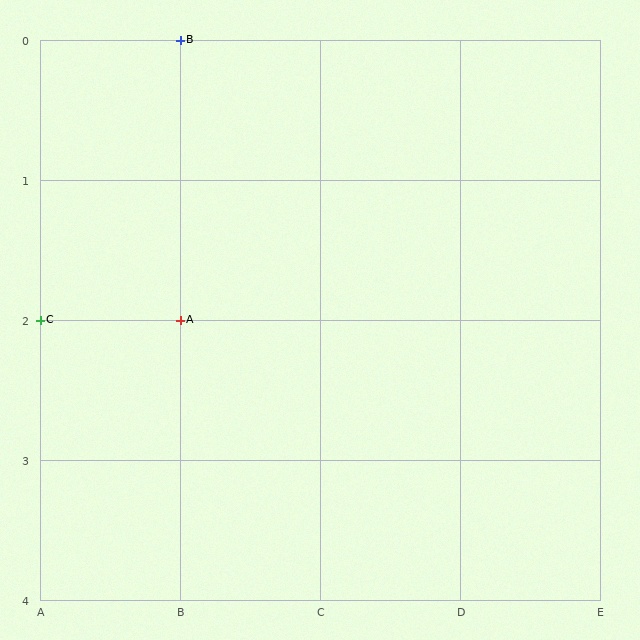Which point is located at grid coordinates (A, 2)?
Point C is at (A, 2).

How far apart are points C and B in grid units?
Points C and B are 1 column and 2 rows apart (about 2.2 grid units diagonally).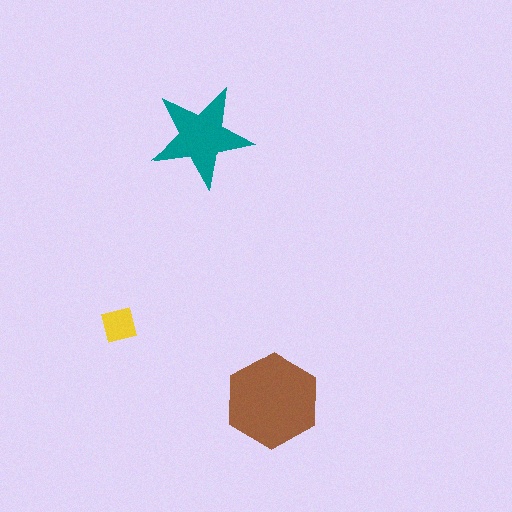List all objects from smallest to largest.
The yellow square, the teal star, the brown hexagon.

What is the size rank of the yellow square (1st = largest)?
3rd.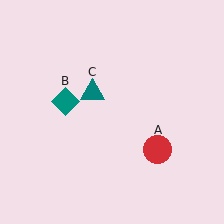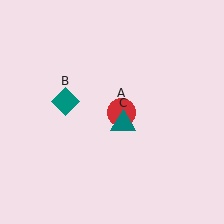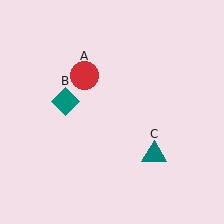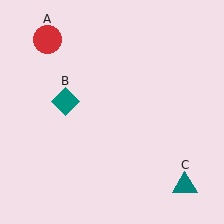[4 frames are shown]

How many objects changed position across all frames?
2 objects changed position: red circle (object A), teal triangle (object C).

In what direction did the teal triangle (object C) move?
The teal triangle (object C) moved down and to the right.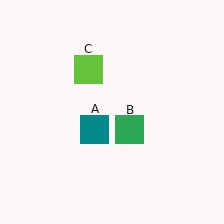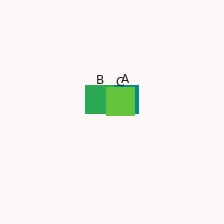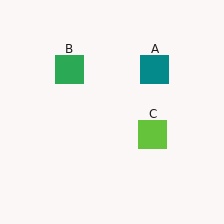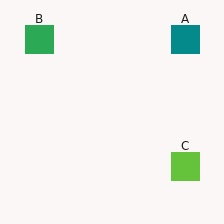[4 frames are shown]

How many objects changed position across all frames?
3 objects changed position: teal square (object A), green square (object B), lime square (object C).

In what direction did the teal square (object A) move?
The teal square (object A) moved up and to the right.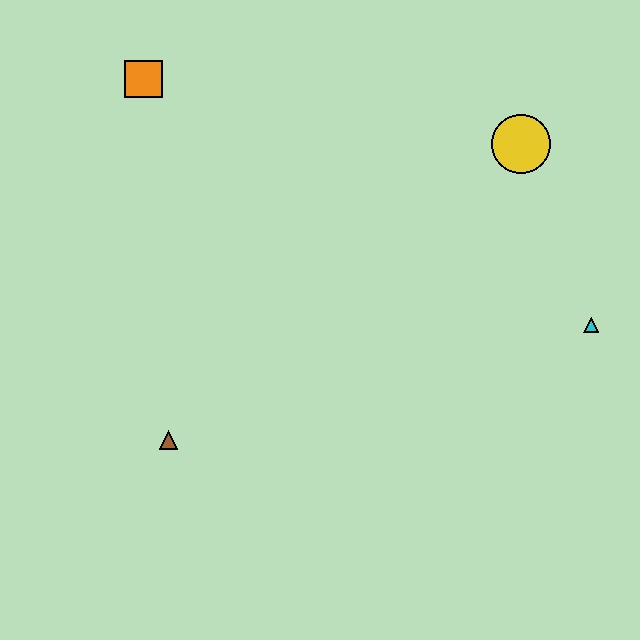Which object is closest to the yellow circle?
The cyan triangle is closest to the yellow circle.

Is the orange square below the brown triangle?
No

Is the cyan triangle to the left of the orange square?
No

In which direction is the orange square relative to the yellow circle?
The orange square is to the left of the yellow circle.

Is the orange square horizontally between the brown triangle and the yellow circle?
No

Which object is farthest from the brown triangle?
The yellow circle is farthest from the brown triangle.